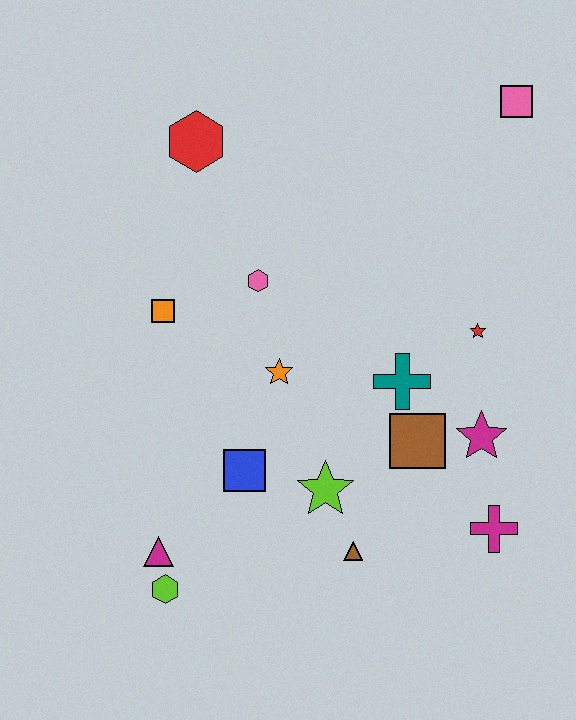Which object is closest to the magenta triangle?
The lime hexagon is closest to the magenta triangle.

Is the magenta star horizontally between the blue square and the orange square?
No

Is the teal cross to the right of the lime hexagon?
Yes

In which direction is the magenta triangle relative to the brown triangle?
The magenta triangle is to the left of the brown triangle.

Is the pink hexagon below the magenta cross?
No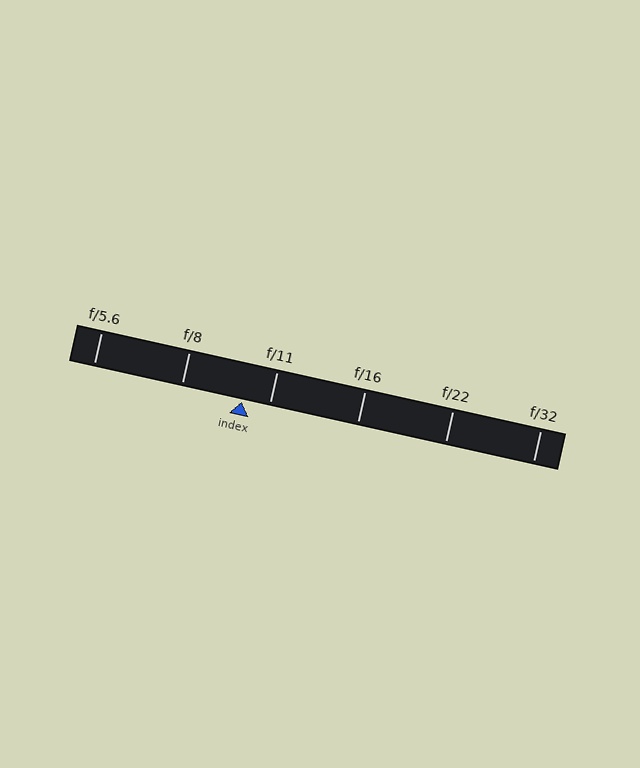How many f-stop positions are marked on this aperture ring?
There are 6 f-stop positions marked.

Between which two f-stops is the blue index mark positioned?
The index mark is between f/8 and f/11.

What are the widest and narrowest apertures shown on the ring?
The widest aperture shown is f/5.6 and the narrowest is f/32.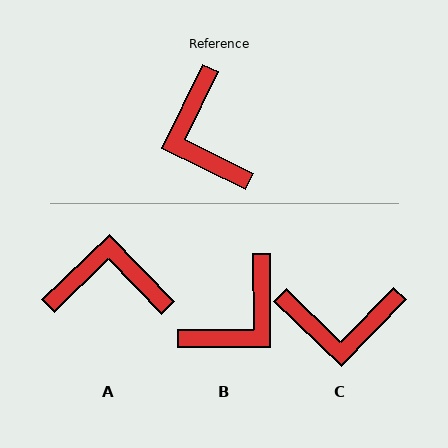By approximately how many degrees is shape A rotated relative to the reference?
Approximately 110 degrees clockwise.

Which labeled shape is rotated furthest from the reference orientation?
B, about 116 degrees away.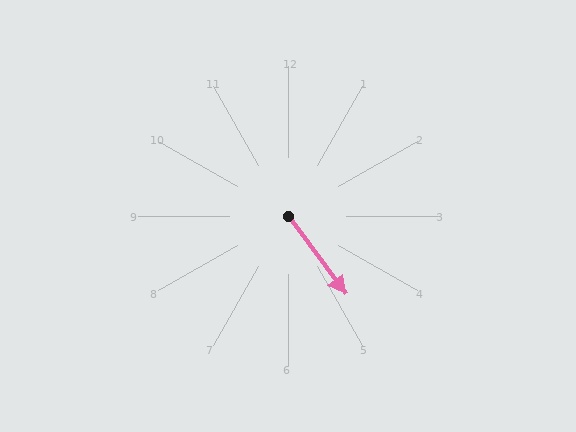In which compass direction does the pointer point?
Southeast.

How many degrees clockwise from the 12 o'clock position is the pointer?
Approximately 144 degrees.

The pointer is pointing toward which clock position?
Roughly 5 o'clock.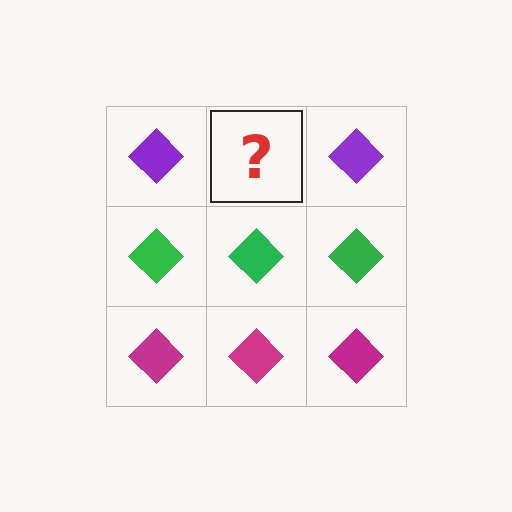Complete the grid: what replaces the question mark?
The question mark should be replaced with a purple diamond.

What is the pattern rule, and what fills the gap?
The rule is that each row has a consistent color. The gap should be filled with a purple diamond.